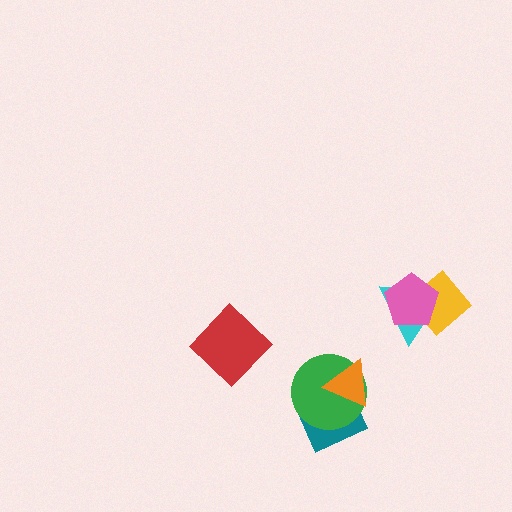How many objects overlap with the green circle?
2 objects overlap with the green circle.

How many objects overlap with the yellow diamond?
2 objects overlap with the yellow diamond.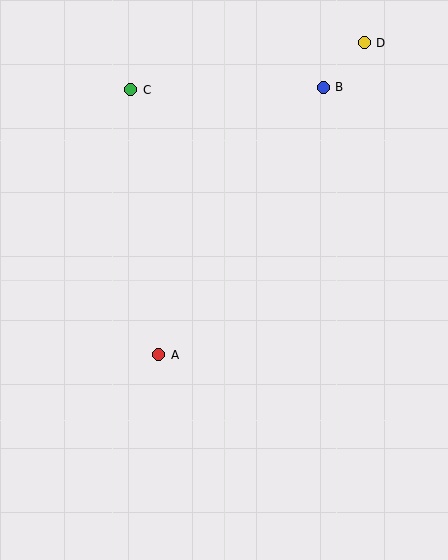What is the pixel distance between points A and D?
The distance between A and D is 374 pixels.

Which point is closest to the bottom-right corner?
Point A is closest to the bottom-right corner.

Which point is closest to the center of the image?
Point A at (159, 355) is closest to the center.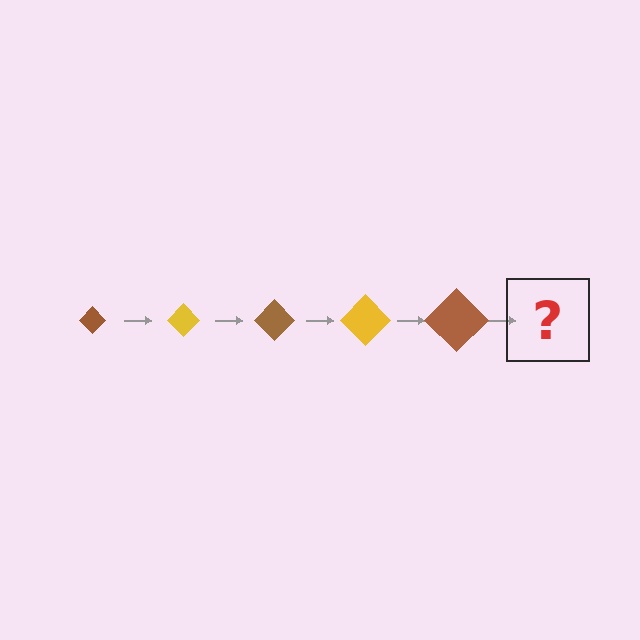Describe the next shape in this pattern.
It should be a yellow diamond, larger than the previous one.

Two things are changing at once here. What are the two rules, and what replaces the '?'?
The two rules are that the diamond grows larger each step and the color cycles through brown and yellow. The '?' should be a yellow diamond, larger than the previous one.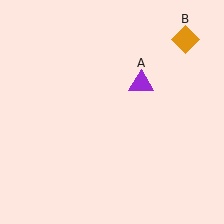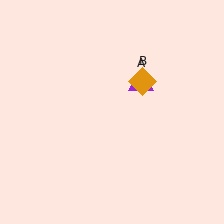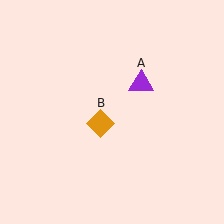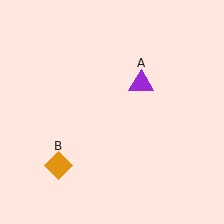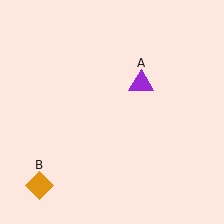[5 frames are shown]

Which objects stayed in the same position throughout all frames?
Purple triangle (object A) remained stationary.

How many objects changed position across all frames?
1 object changed position: orange diamond (object B).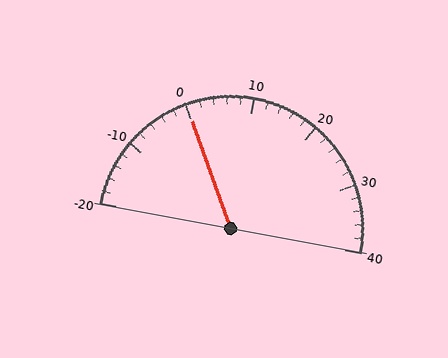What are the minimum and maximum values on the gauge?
The gauge ranges from -20 to 40.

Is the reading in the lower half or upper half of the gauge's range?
The reading is in the lower half of the range (-20 to 40).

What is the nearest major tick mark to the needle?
The nearest major tick mark is 0.